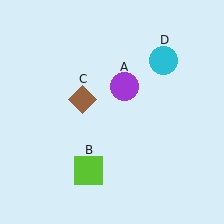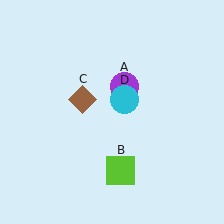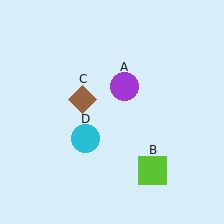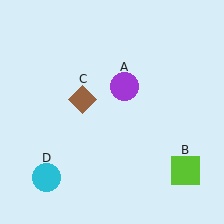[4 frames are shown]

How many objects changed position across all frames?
2 objects changed position: lime square (object B), cyan circle (object D).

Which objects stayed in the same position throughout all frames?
Purple circle (object A) and brown diamond (object C) remained stationary.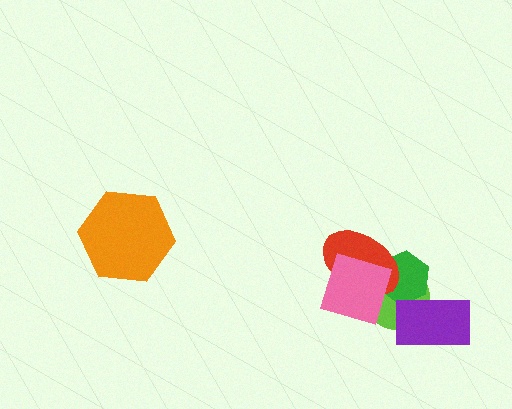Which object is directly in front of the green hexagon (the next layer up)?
The purple rectangle is directly in front of the green hexagon.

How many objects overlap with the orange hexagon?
0 objects overlap with the orange hexagon.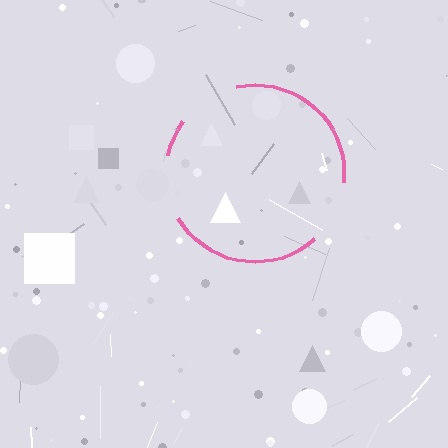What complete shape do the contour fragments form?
The contour fragments form a circle.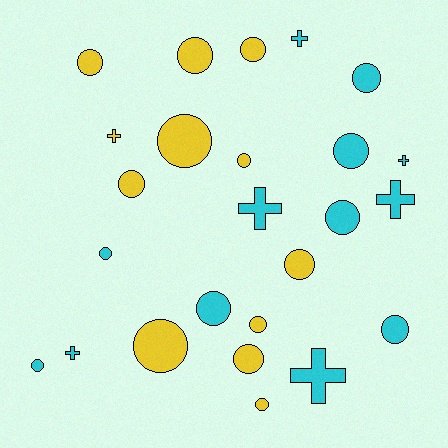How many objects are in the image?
There are 25 objects.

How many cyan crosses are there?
There are 6 cyan crosses.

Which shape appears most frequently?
Circle, with 18 objects.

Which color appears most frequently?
Cyan, with 13 objects.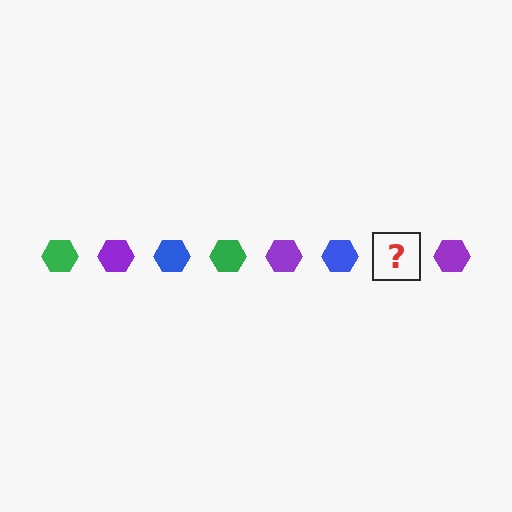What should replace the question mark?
The question mark should be replaced with a green hexagon.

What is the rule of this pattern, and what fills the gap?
The rule is that the pattern cycles through green, purple, blue hexagons. The gap should be filled with a green hexagon.